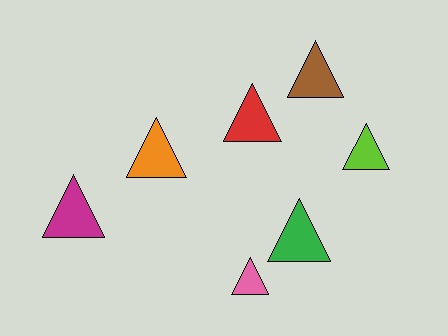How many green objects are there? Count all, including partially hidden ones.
There is 1 green object.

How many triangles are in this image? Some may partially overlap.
There are 7 triangles.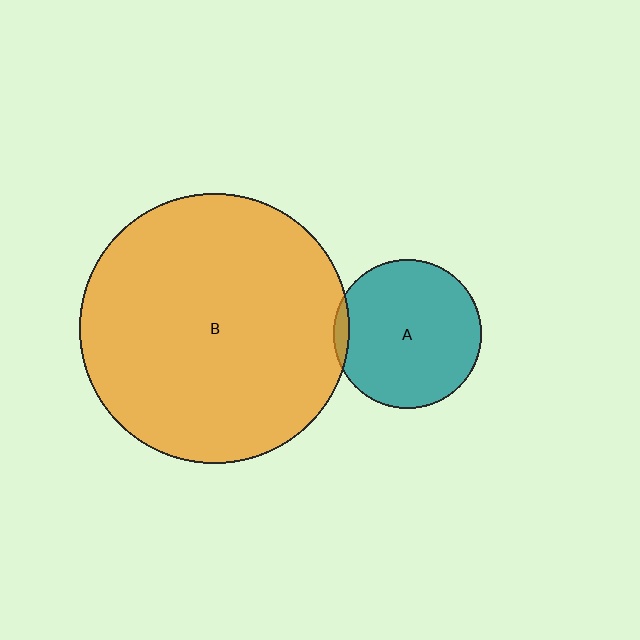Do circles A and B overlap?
Yes.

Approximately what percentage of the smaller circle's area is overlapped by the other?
Approximately 5%.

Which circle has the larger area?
Circle B (orange).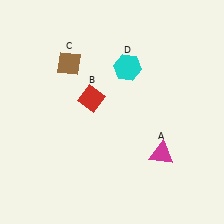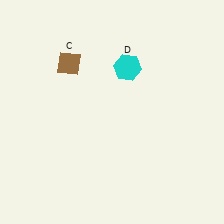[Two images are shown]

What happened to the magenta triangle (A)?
The magenta triangle (A) was removed in Image 2. It was in the bottom-right area of Image 1.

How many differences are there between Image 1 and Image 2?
There are 2 differences between the two images.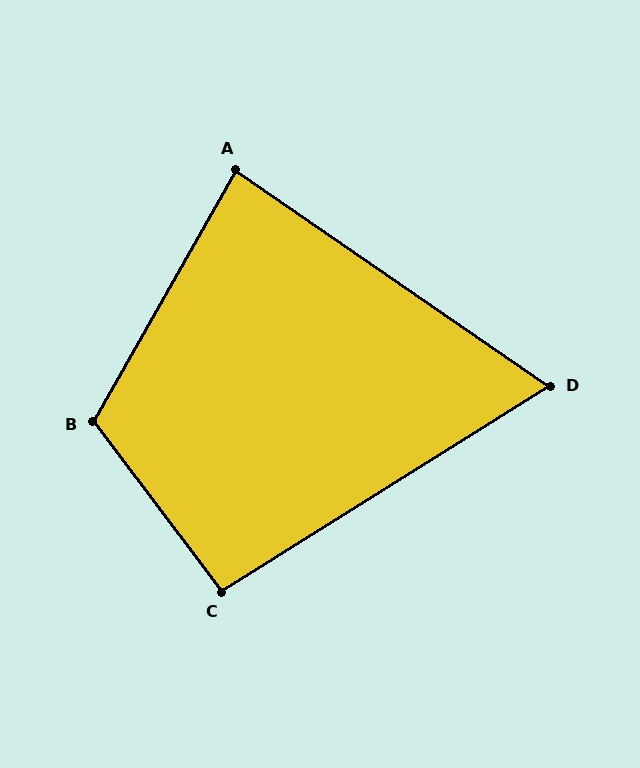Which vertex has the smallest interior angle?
D, at approximately 67 degrees.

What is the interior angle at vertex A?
Approximately 85 degrees (approximately right).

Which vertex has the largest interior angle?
B, at approximately 113 degrees.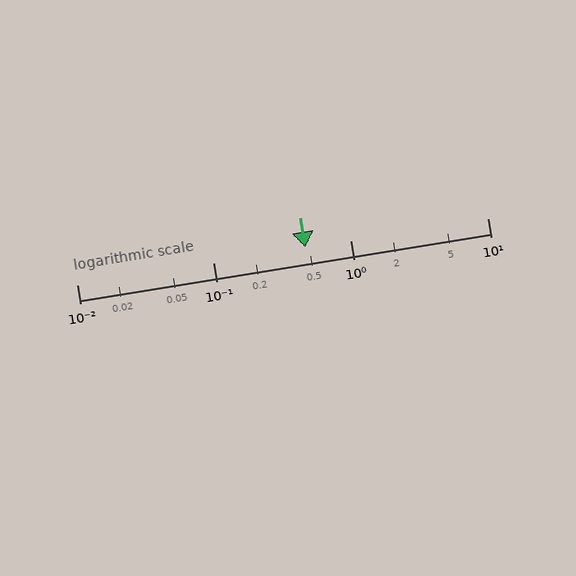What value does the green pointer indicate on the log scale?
The pointer indicates approximately 0.47.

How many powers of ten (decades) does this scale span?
The scale spans 3 decades, from 0.01 to 10.